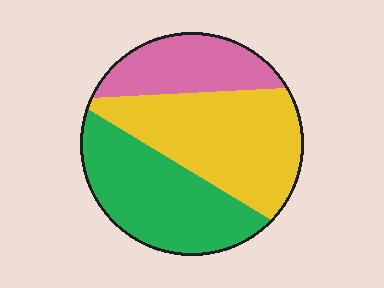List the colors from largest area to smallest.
From largest to smallest: yellow, green, pink.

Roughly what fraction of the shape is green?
Green covers 36% of the shape.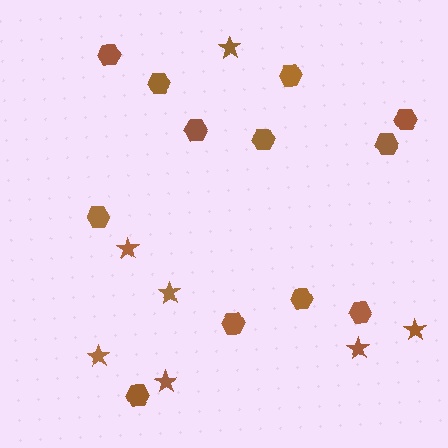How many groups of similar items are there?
There are 2 groups: one group of hexagons (12) and one group of stars (7).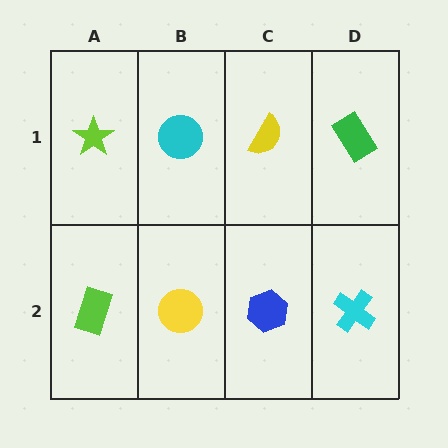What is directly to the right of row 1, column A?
A cyan circle.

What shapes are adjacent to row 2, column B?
A cyan circle (row 1, column B), a lime rectangle (row 2, column A), a blue hexagon (row 2, column C).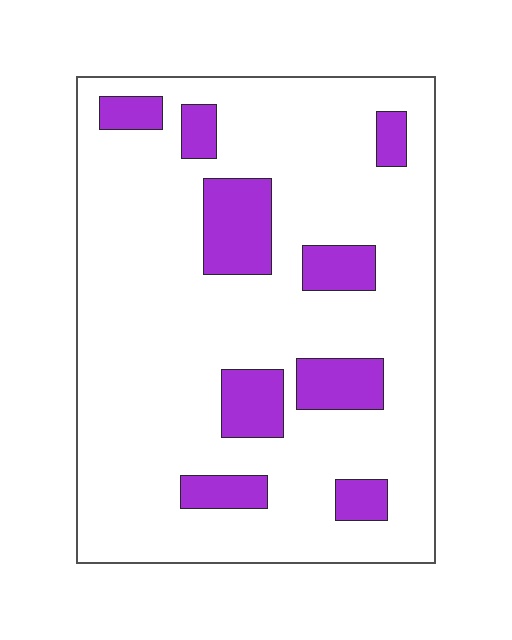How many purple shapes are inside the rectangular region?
9.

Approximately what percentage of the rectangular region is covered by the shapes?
Approximately 15%.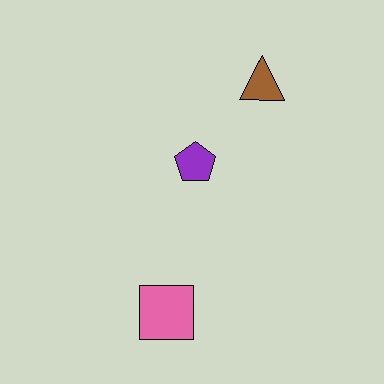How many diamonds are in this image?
There are no diamonds.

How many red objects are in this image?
There are no red objects.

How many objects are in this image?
There are 3 objects.